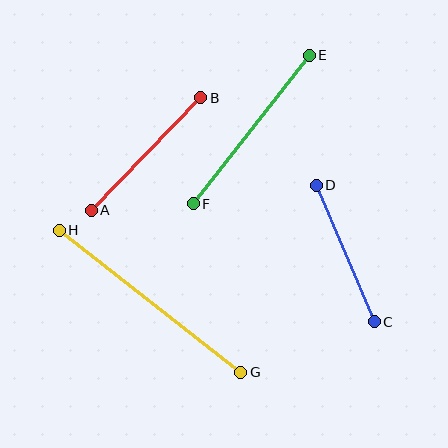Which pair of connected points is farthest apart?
Points G and H are farthest apart.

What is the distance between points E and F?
The distance is approximately 189 pixels.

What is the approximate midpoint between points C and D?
The midpoint is at approximately (345, 253) pixels.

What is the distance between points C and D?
The distance is approximately 149 pixels.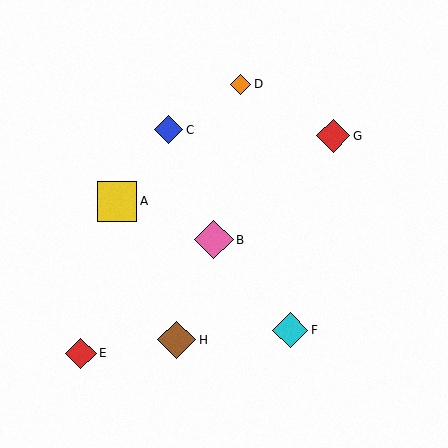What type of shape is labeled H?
Shape H is a brown diamond.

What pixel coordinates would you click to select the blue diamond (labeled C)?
Click at (169, 130) to select the blue diamond C.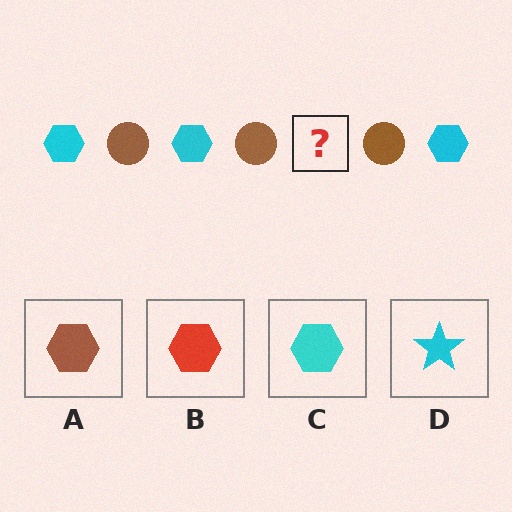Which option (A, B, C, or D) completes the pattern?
C.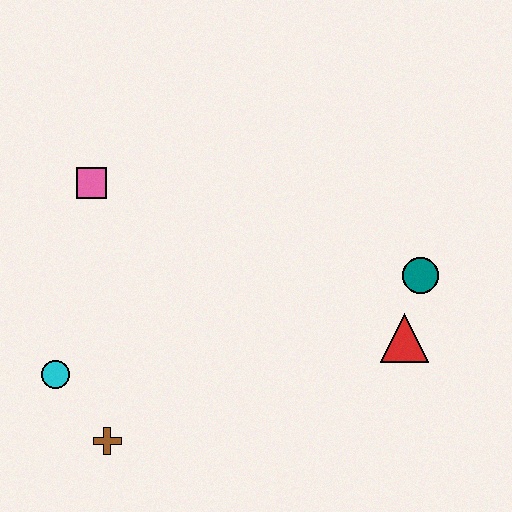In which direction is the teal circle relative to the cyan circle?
The teal circle is to the right of the cyan circle.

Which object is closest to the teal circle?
The red triangle is closest to the teal circle.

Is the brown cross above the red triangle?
No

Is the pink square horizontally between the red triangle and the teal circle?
No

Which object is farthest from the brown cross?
The teal circle is farthest from the brown cross.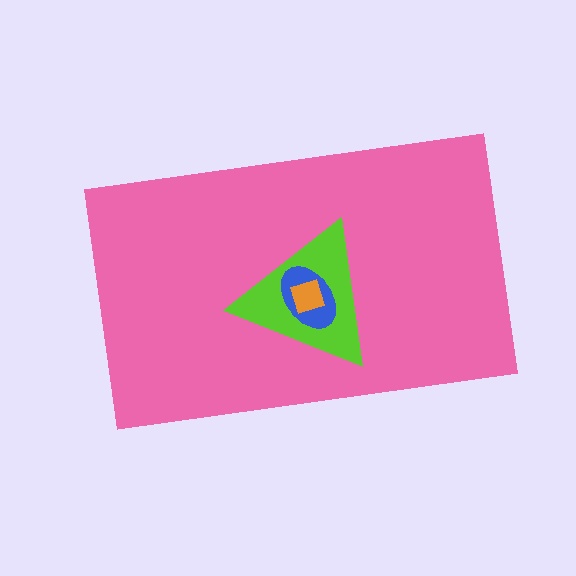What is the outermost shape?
The pink rectangle.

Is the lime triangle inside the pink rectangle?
Yes.